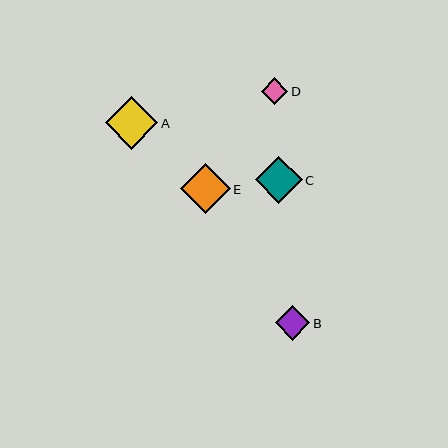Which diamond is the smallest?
Diamond D is the smallest with a size of approximately 27 pixels.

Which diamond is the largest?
Diamond A is the largest with a size of approximately 52 pixels.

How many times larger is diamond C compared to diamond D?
Diamond C is approximately 1.8 times the size of diamond D.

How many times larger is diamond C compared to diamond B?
Diamond C is approximately 1.4 times the size of diamond B.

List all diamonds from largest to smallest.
From largest to smallest: A, E, C, B, D.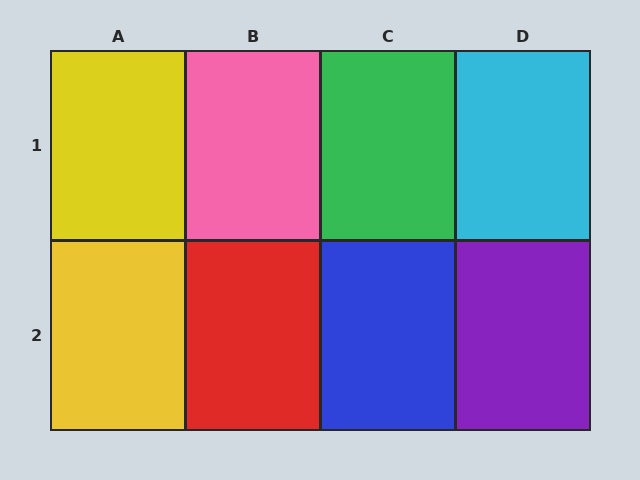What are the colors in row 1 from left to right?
Yellow, pink, green, cyan.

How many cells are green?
1 cell is green.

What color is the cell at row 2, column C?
Blue.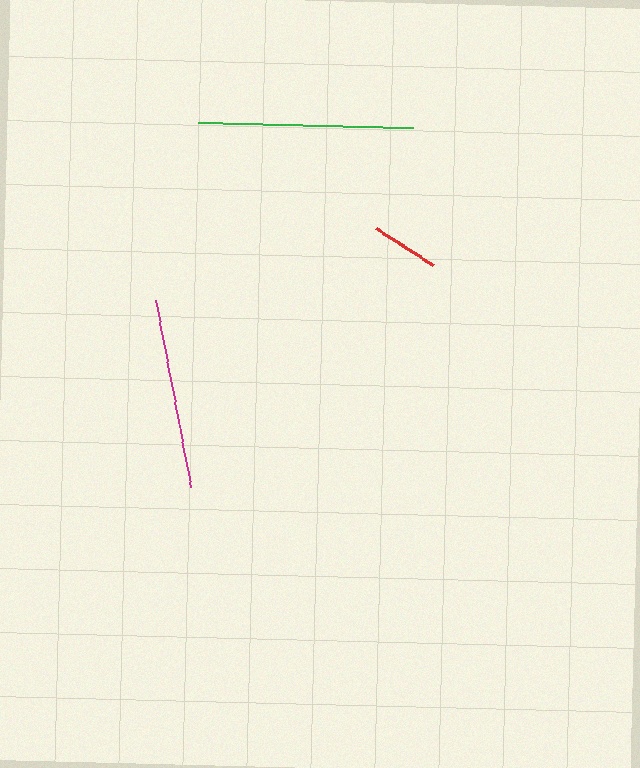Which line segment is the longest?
The green line is the longest at approximately 215 pixels.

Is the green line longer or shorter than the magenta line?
The green line is longer than the magenta line.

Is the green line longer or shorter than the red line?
The green line is longer than the red line.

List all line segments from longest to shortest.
From longest to shortest: green, magenta, red.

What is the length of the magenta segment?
The magenta segment is approximately 190 pixels long.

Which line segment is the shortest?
The red line is the shortest at approximately 68 pixels.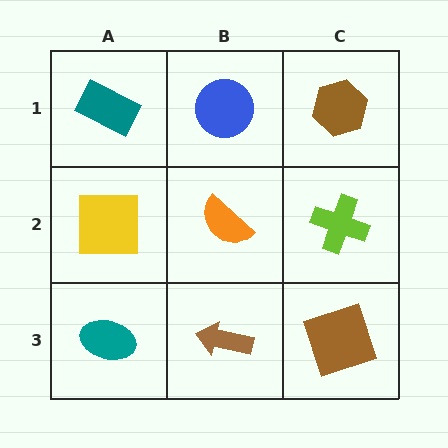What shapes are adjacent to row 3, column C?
A lime cross (row 2, column C), a brown arrow (row 3, column B).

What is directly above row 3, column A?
A yellow square.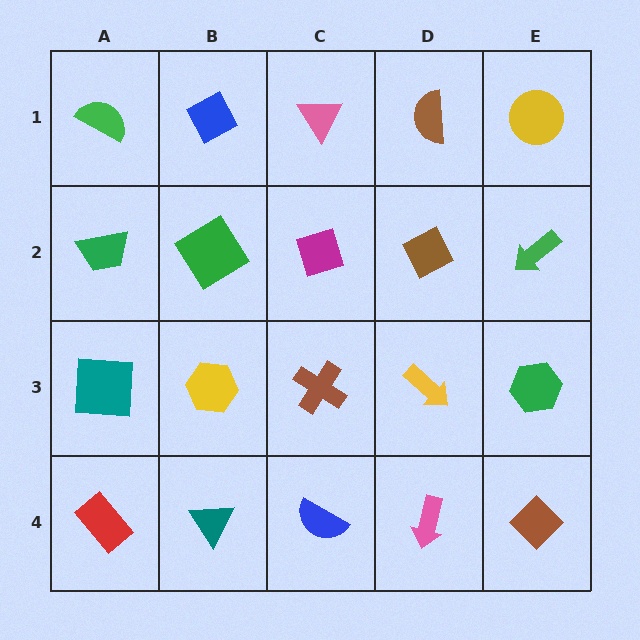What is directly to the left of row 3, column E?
A yellow arrow.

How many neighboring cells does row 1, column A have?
2.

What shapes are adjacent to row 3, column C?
A magenta diamond (row 2, column C), a blue semicircle (row 4, column C), a yellow hexagon (row 3, column B), a yellow arrow (row 3, column D).